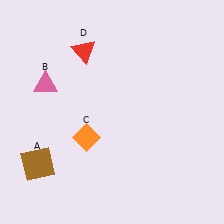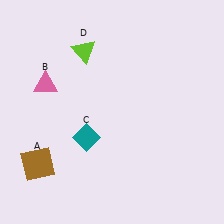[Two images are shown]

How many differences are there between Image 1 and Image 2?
There are 2 differences between the two images.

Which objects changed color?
C changed from orange to teal. D changed from red to lime.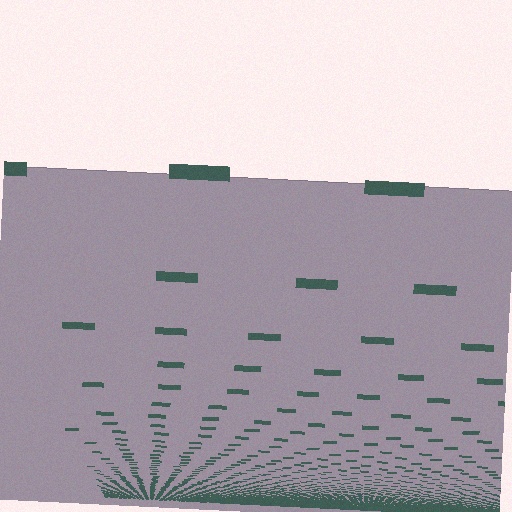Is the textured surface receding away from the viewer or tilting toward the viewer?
The surface appears to tilt toward the viewer. Texture elements get larger and sparser toward the top.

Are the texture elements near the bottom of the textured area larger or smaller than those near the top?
Smaller. The gradient is inverted — elements near the bottom are smaller and denser.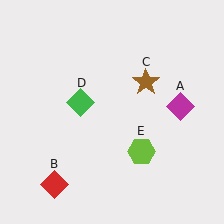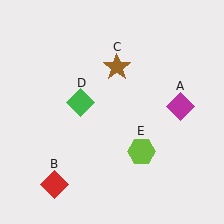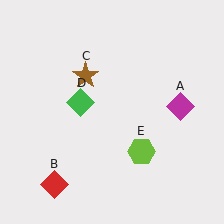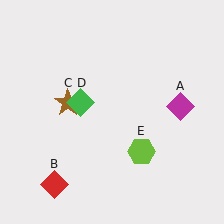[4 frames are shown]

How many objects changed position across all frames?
1 object changed position: brown star (object C).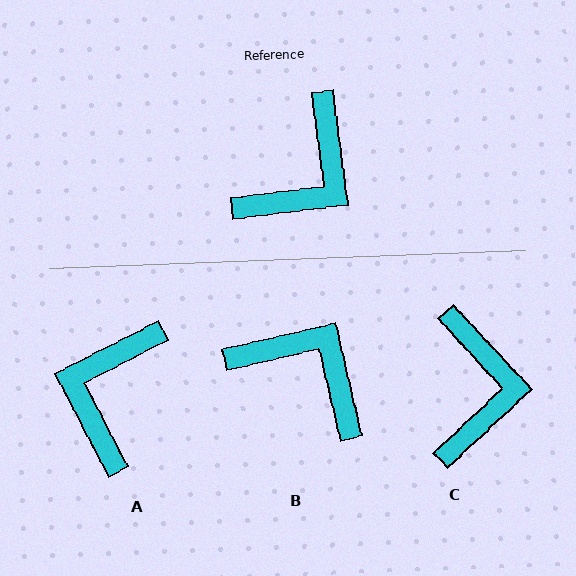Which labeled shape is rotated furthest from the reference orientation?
A, about 160 degrees away.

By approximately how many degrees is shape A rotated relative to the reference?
Approximately 160 degrees clockwise.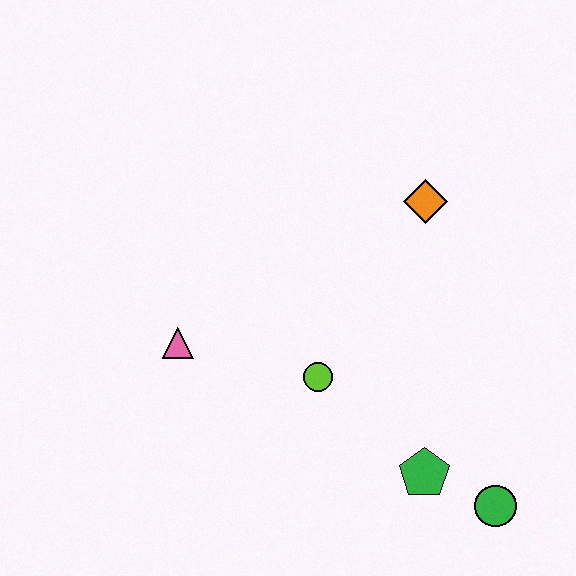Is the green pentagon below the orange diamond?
Yes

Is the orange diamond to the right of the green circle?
No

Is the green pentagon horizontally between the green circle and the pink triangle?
Yes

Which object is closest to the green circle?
The green pentagon is closest to the green circle.